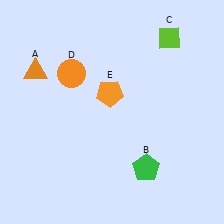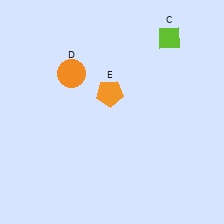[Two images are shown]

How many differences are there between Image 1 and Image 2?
There are 2 differences between the two images.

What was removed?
The orange triangle (A), the green pentagon (B) were removed in Image 2.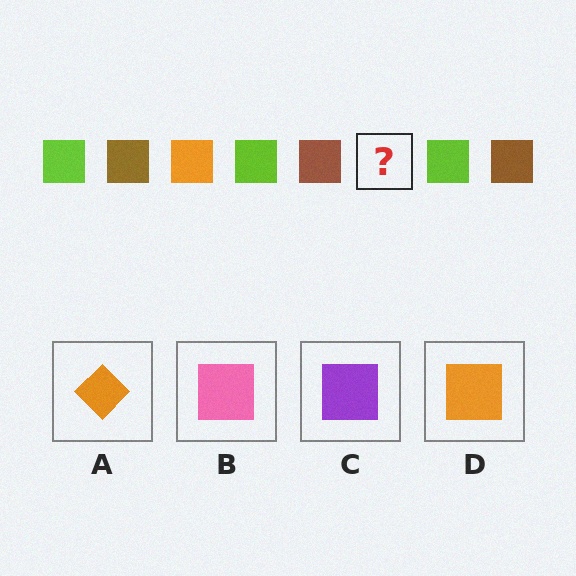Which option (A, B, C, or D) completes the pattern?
D.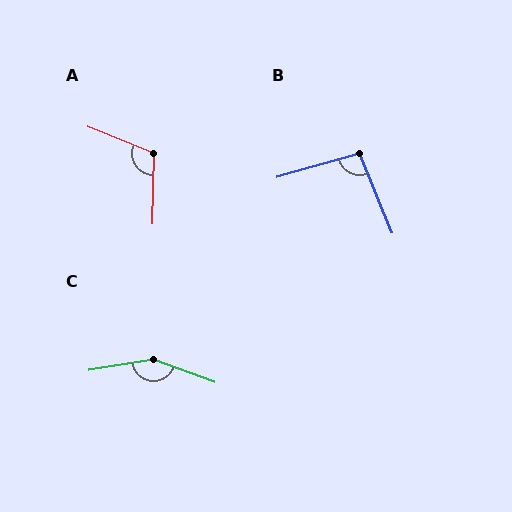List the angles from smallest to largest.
B (97°), A (111°), C (151°).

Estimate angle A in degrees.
Approximately 111 degrees.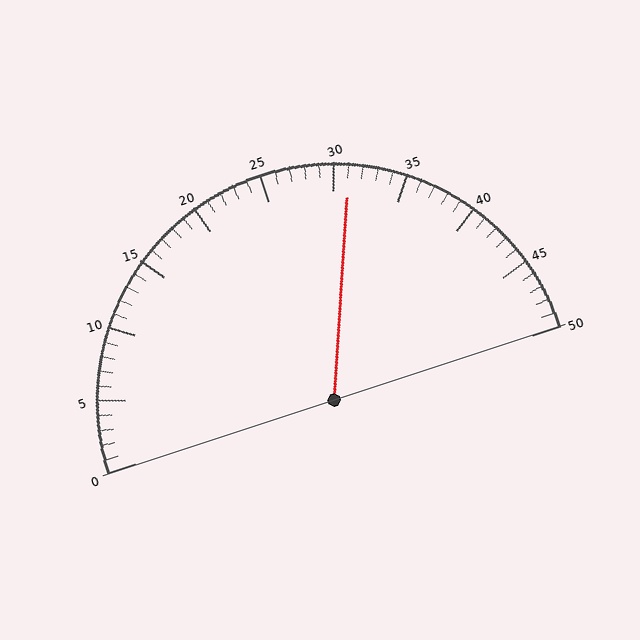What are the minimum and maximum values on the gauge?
The gauge ranges from 0 to 50.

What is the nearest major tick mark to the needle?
The nearest major tick mark is 30.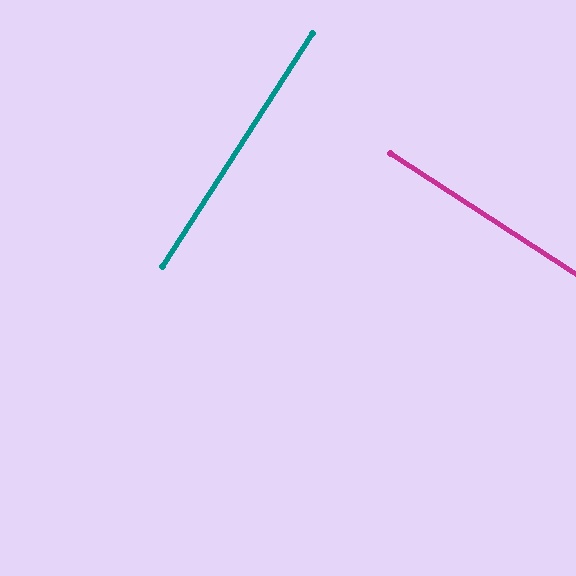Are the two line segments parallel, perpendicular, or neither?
Perpendicular — they meet at approximately 90°.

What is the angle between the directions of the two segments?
Approximately 90 degrees.